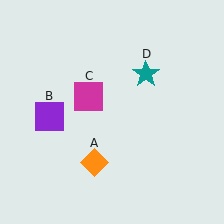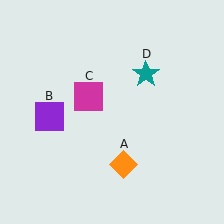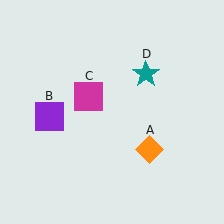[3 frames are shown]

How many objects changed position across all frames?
1 object changed position: orange diamond (object A).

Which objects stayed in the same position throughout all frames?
Purple square (object B) and magenta square (object C) and teal star (object D) remained stationary.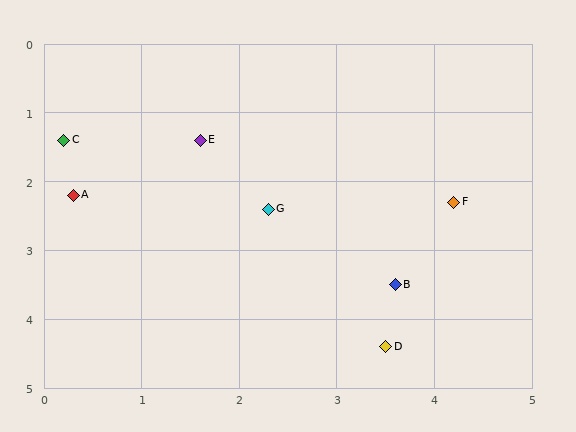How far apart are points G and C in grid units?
Points G and C are about 2.3 grid units apart.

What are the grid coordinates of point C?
Point C is at approximately (0.2, 1.4).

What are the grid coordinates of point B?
Point B is at approximately (3.6, 3.5).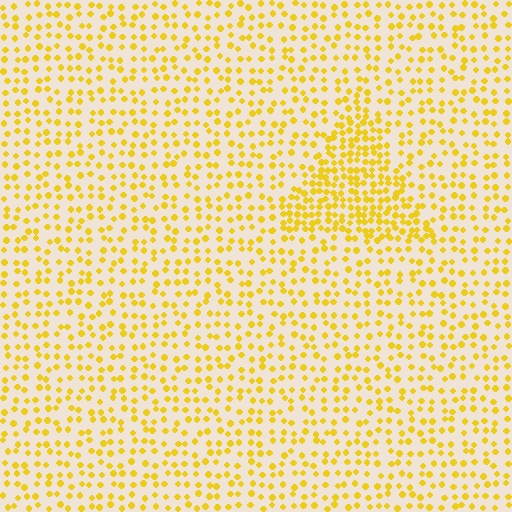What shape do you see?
I see a triangle.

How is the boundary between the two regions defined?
The boundary is defined by a change in element density (approximately 2.0x ratio). All elements are the same color, size, and shape.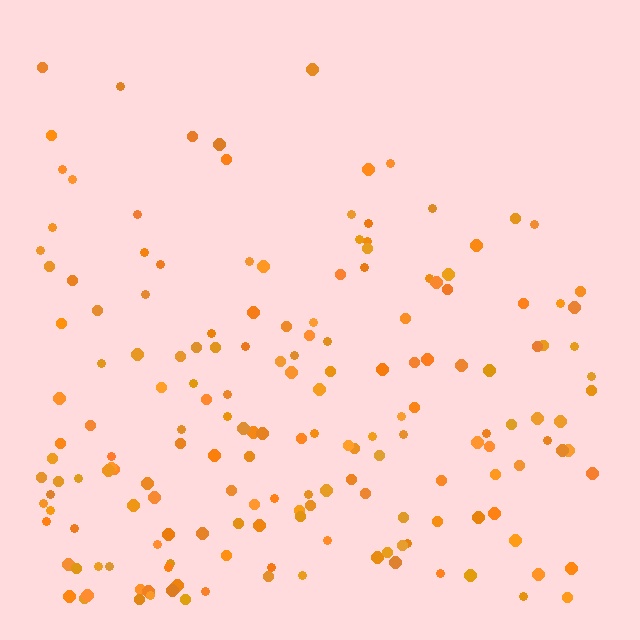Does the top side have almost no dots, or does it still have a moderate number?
Still a moderate number, just noticeably fewer than the bottom.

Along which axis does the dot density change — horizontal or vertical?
Vertical.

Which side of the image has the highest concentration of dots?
The bottom.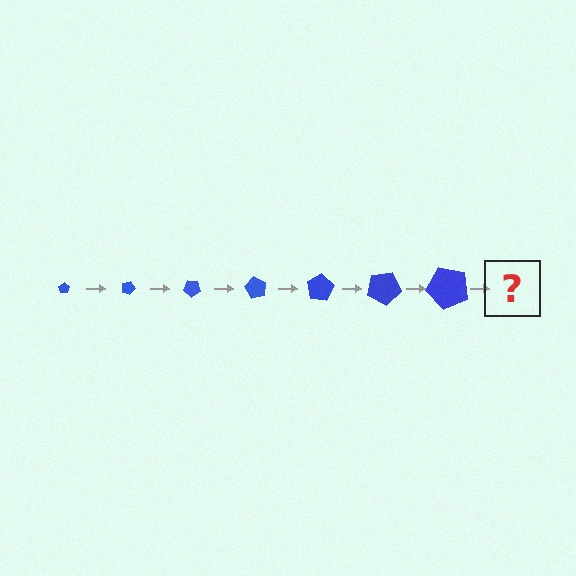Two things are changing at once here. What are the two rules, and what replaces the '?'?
The two rules are that the pentagon grows larger each step and it rotates 20 degrees each step. The '?' should be a pentagon, larger than the previous one and rotated 140 degrees from the start.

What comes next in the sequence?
The next element should be a pentagon, larger than the previous one and rotated 140 degrees from the start.